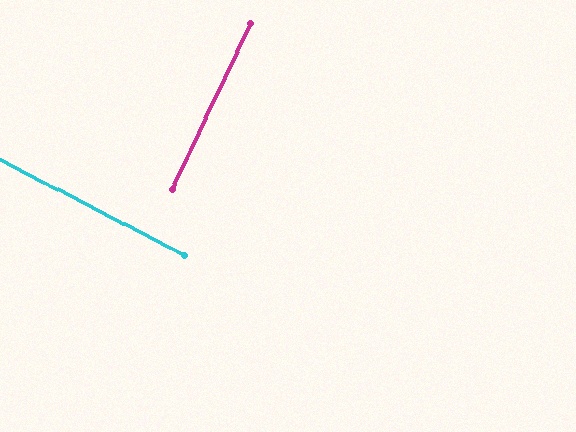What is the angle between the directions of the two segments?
Approximately 88 degrees.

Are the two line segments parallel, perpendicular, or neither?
Perpendicular — they meet at approximately 88°.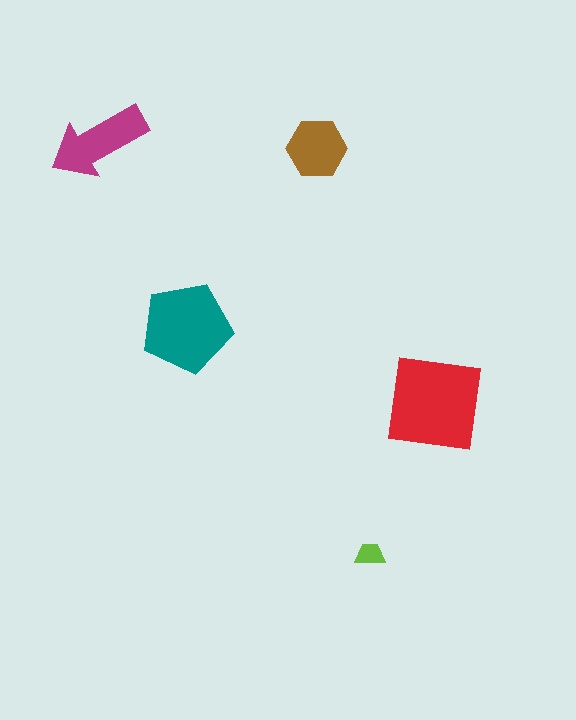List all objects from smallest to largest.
The lime trapezoid, the brown hexagon, the magenta arrow, the teal pentagon, the red square.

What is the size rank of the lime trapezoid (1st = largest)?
5th.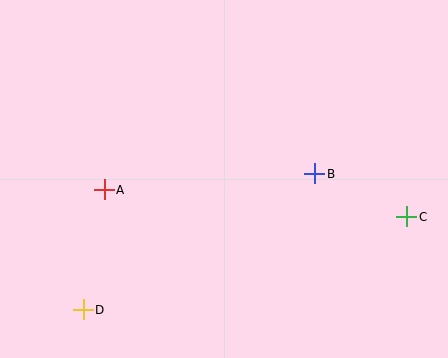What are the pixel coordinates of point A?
Point A is at (104, 190).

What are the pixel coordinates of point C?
Point C is at (407, 217).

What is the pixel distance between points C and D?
The distance between C and D is 336 pixels.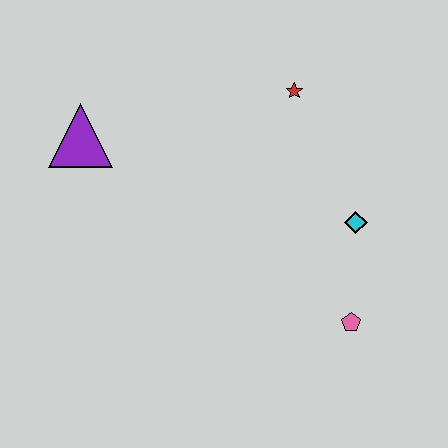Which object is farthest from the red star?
The pink pentagon is farthest from the red star.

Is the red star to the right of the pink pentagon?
No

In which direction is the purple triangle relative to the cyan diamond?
The purple triangle is to the left of the cyan diamond.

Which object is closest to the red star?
The cyan diamond is closest to the red star.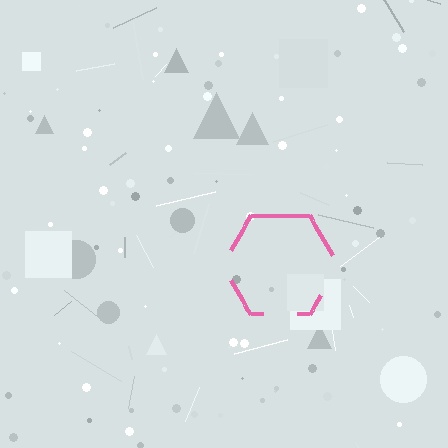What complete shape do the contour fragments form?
The contour fragments form a hexagon.